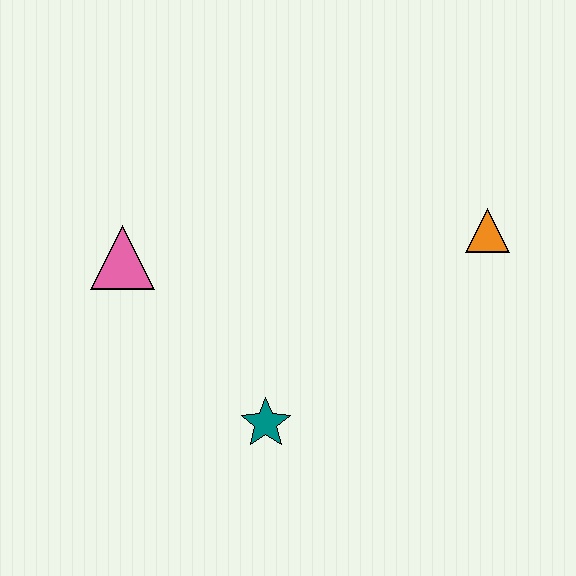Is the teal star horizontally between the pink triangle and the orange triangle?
Yes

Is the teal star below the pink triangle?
Yes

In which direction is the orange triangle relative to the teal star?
The orange triangle is to the right of the teal star.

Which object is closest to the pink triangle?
The teal star is closest to the pink triangle.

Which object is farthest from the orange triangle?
The pink triangle is farthest from the orange triangle.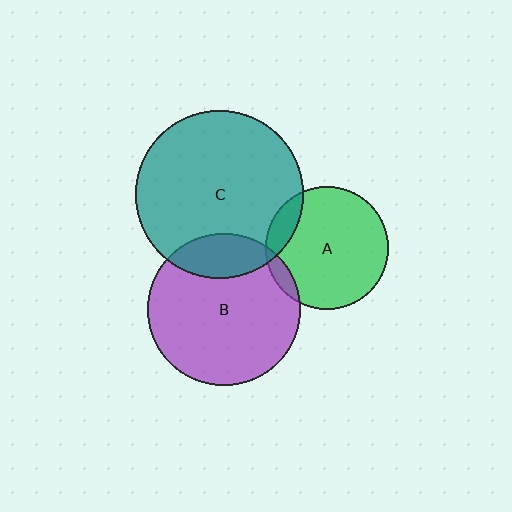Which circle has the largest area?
Circle C (teal).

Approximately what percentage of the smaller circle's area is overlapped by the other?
Approximately 5%.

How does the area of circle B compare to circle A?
Approximately 1.6 times.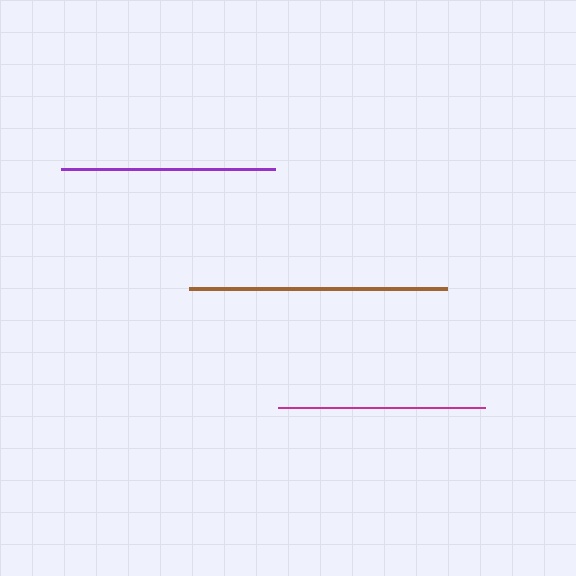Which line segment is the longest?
The brown line is the longest at approximately 257 pixels.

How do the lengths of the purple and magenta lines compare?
The purple and magenta lines are approximately the same length.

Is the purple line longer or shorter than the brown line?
The brown line is longer than the purple line.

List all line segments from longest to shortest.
From longest to shortest: brown, purple, magenta.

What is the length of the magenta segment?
The magenta segment is approximately 207 pixels long.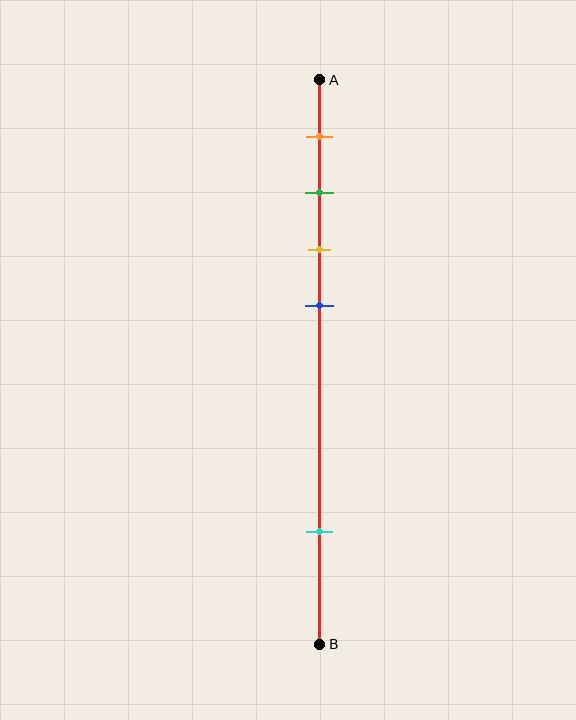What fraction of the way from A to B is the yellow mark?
The yellow mark is approximately 30% (0.3) of the way from A to B.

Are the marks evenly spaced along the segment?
No, the marks are not evenly spaced.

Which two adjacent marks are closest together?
The green and yellow marks are the closest adjacent pair.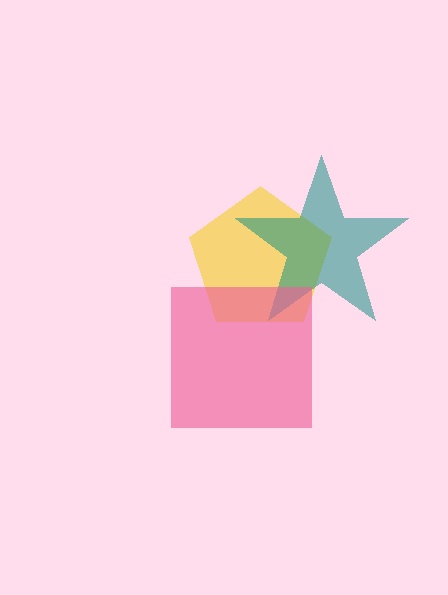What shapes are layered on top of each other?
The layered shapes are: a yellow pentagon, a teal star, a pink square.